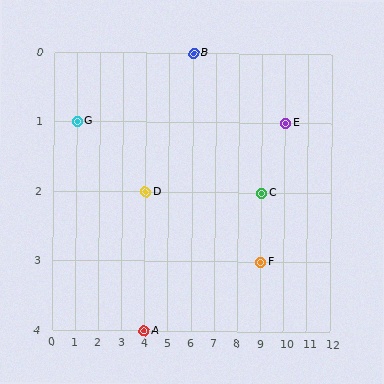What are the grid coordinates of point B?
Point B is at grid coordinates (6, 0).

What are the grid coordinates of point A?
Point A is at grid coordinates (4, 4).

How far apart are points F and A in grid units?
Points F and A are 5 columns and 1 row apart (about 5.1 grid units diagonally).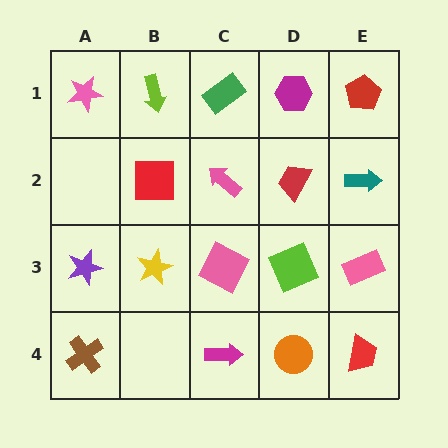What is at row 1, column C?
A green rectangle.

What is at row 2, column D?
A red trapezoid.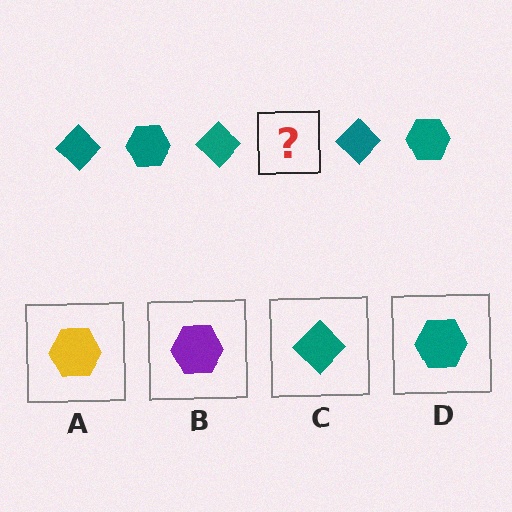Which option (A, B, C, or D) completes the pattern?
D.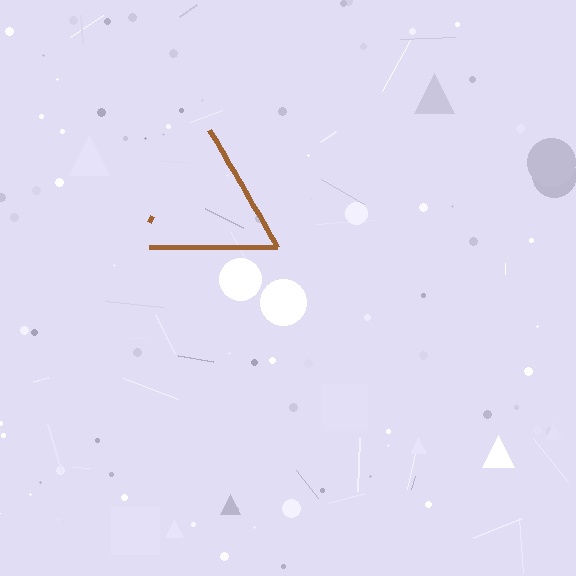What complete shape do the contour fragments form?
The contour fragments form a triangle.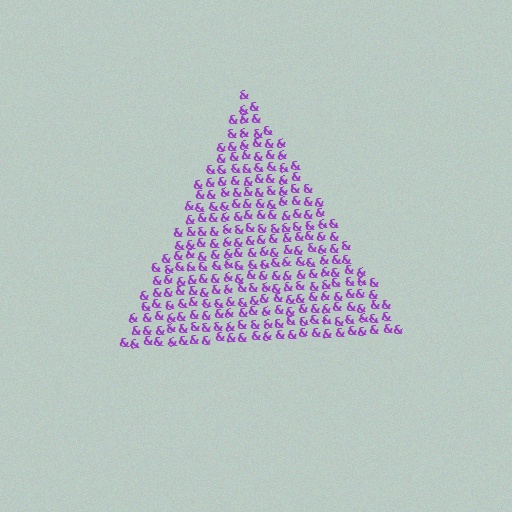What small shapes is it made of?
It is made of small ampersands.